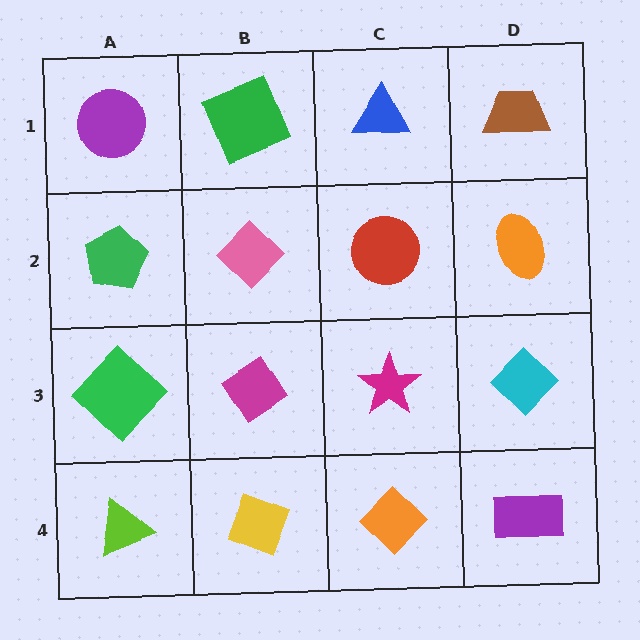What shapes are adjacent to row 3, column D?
An orange ellipse (row 2, column D), a purple rectangle (row 4, column D), a magenta star (row 3, column C).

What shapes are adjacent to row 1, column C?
A red circle (row 2, column C), a green square (row 1, column B), a brown trapezoid (row 1, column D).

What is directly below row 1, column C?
A red circle.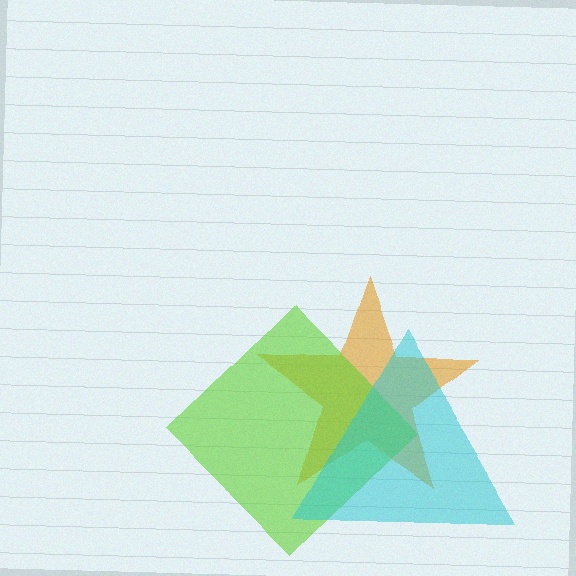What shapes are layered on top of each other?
The layered shapes are: an orange star, a lime diamond, a cyan triangle.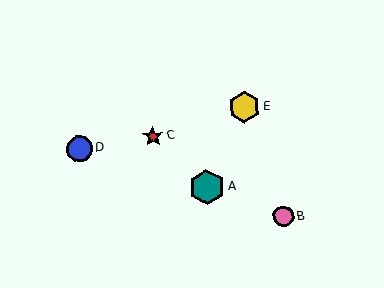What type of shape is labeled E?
Shape E is a yellow hexagon.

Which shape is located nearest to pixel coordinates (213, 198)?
The teal hexagon (labeled A) at (207, 187) is nearest to that location.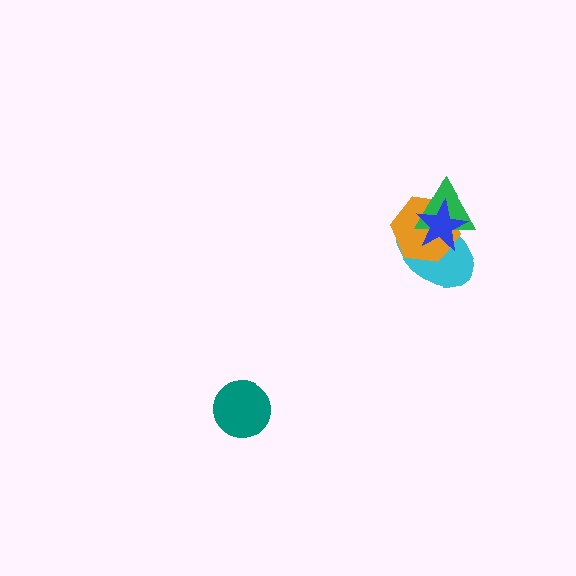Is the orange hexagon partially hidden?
Yes, it is partially covered by another shape.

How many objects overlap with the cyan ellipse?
3 objects overlap with the cyan ellipse.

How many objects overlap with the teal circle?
0 objects overlap with the teal circle.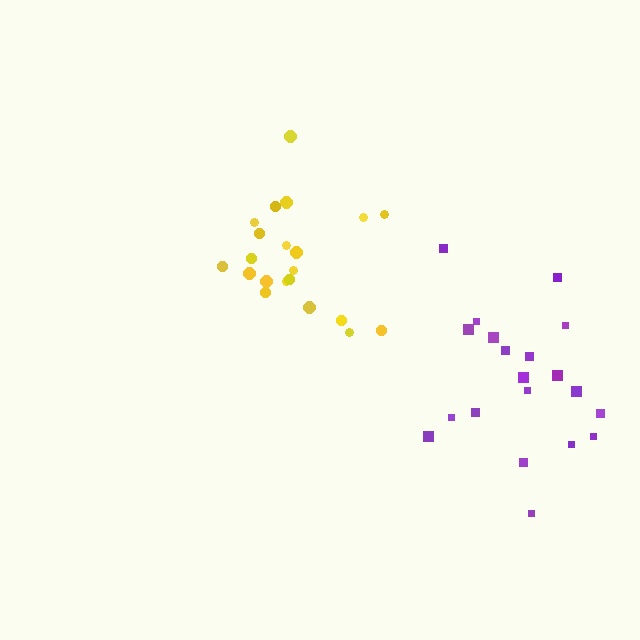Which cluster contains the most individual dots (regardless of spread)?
Yellow (21).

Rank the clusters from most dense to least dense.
yellow, purple.